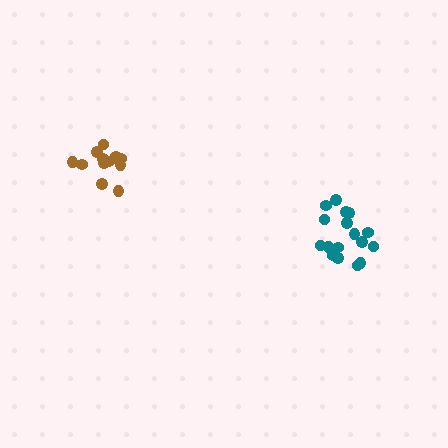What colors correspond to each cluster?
The clusters are colored: teal, brown.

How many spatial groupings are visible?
There are 2 spatial groupings.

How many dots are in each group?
Group 1: 17 dots, Group 2: 13 dots (30 total).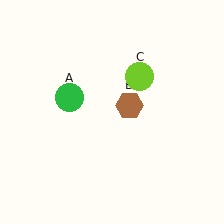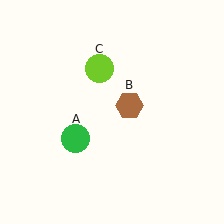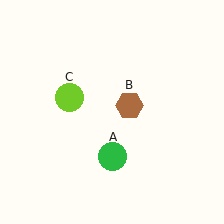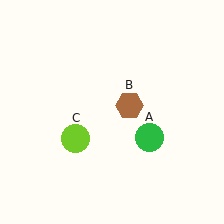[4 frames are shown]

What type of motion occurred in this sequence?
The green circle (object A), lime circle (object C) rotated counterclockwise around the center of the scene.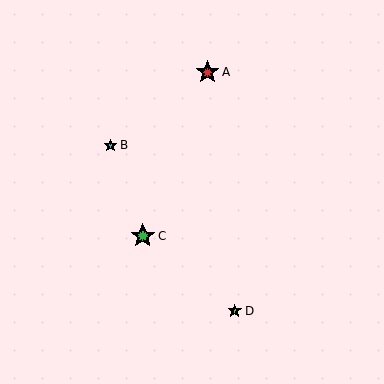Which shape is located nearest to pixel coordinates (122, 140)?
The cyan star (labeled B) at (110, 145) is nearest to that location.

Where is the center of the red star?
The center of the red star is at (207, 72).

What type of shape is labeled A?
Shape A is a red star.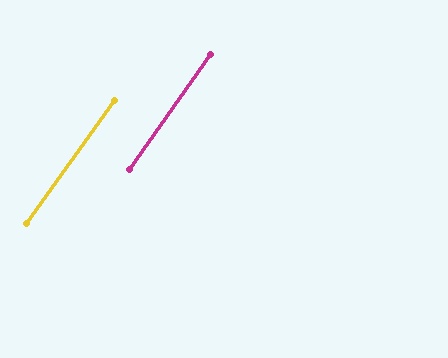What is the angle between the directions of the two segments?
Approximately 0 degrees.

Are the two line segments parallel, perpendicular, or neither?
Parallel — their directions differ by only 0.3°.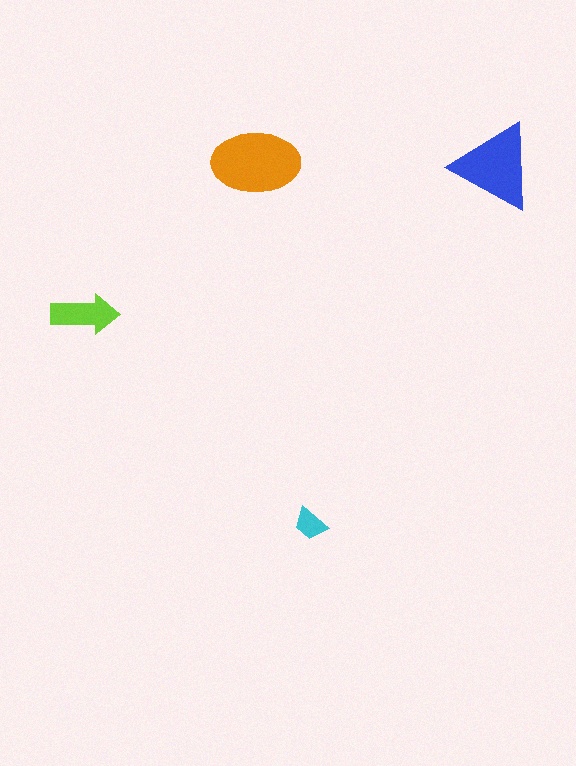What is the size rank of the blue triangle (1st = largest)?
2nd.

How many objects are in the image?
There are 4 objects in the image.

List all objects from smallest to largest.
The cyan trapezoid, the lime arrow, the blue triangle, the orange ellipse.